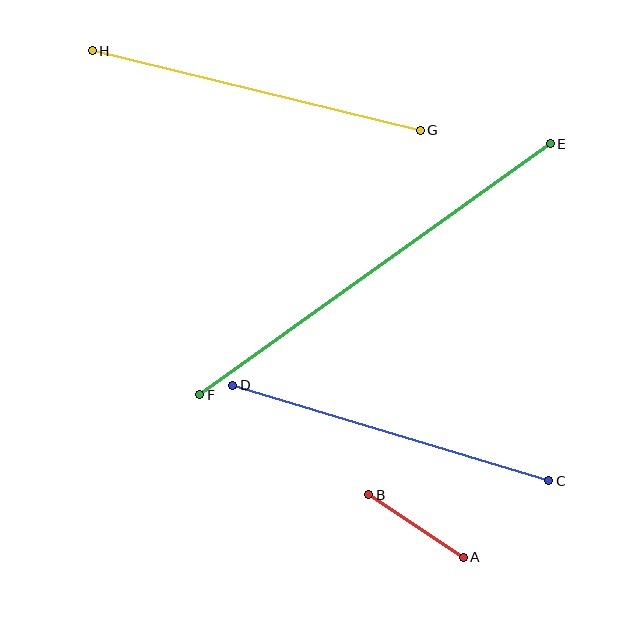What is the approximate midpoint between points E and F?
The midpoint is at approximately (375, 269) pixels.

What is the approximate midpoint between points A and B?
The midpoint is at approximately (416, 526) pixels.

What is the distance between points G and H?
The distance is approximately 338 pixels.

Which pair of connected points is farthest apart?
Points E and F are farthest apart.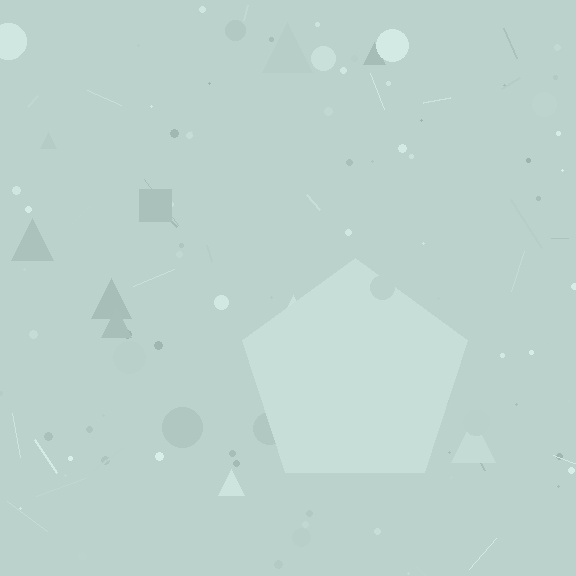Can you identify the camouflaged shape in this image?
The camouflaged shape is a pentagon.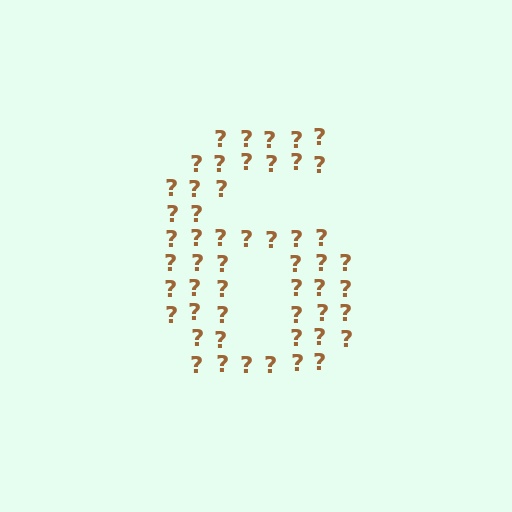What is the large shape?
The large shape is the digit 6.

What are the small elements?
The small elements are question marks.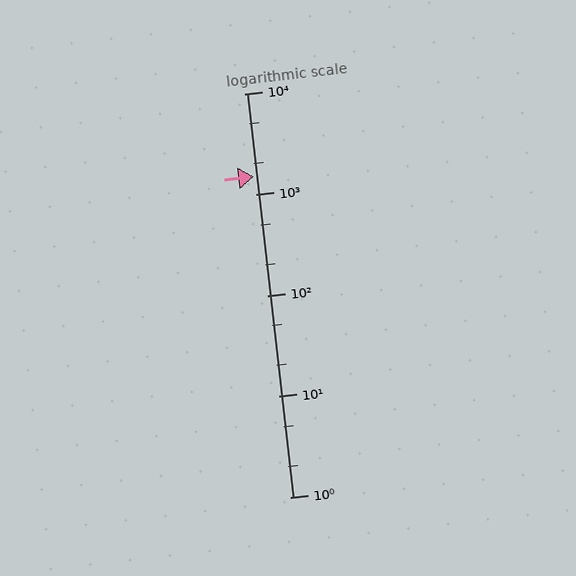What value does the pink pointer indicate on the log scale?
The pointer indicates approximately 1500.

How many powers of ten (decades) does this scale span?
The scale spans 4 decades, from 1 to 10000.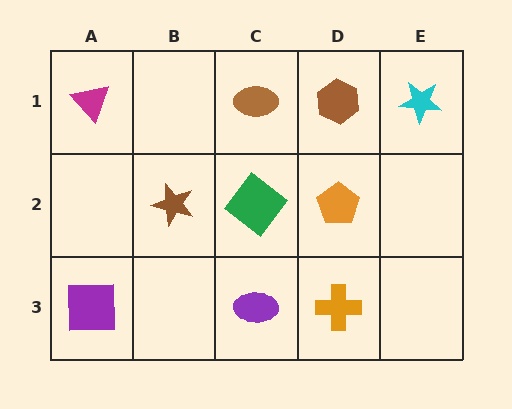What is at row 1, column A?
A magenta triangle.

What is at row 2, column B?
A brown star.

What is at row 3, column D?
An orange cross.